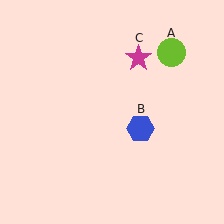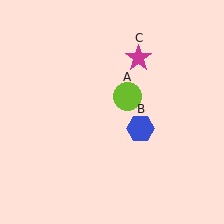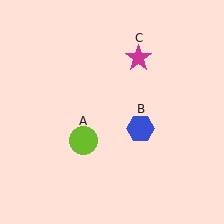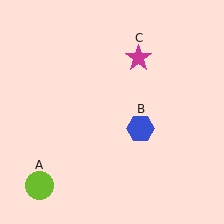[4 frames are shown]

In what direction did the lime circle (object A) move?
The lime circle (object A) moved down and to the left.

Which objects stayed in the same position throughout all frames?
Blue hexagon (object B) and magenta star (object C) remained stationary.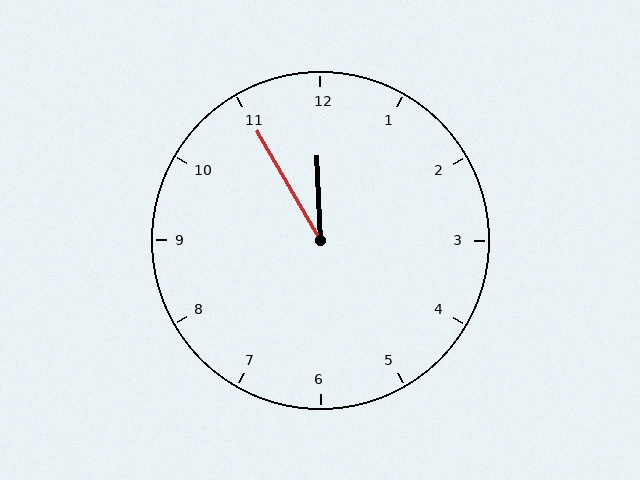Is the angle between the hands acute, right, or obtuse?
It is acute.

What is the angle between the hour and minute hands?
Approximately 28 degrees.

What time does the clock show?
11:55.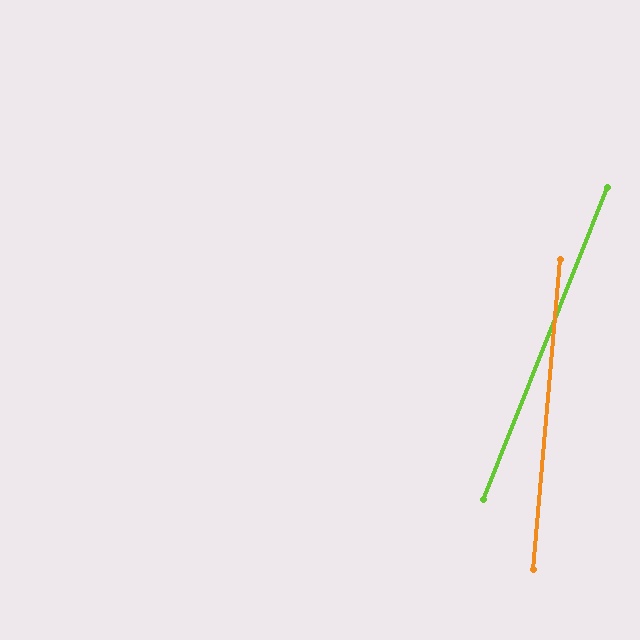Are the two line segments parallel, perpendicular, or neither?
Neither parallel nor perpendicular — they differ by about 17°.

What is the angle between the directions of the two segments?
Approximately 17 degrees.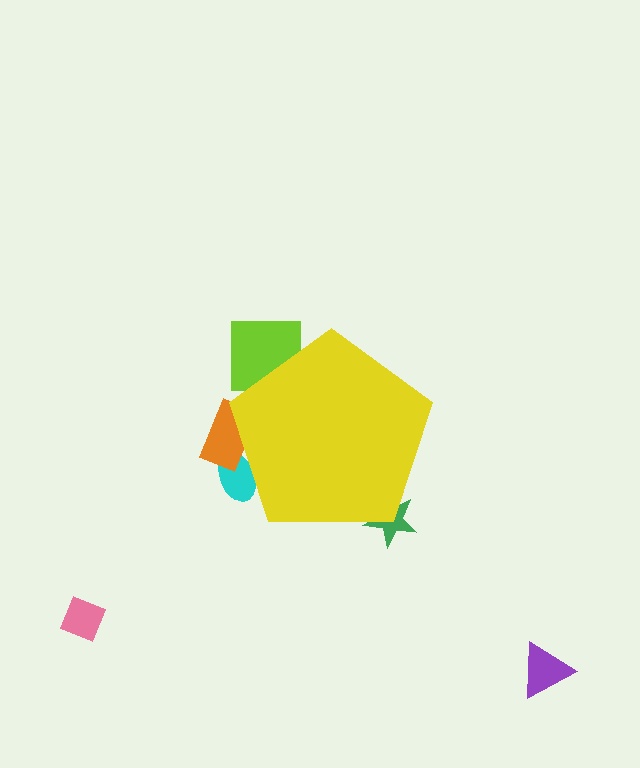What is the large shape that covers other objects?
A yellow pentagon.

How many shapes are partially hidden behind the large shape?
4 shapes are partially hidden.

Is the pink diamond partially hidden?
No, the pink diamond is fully visible.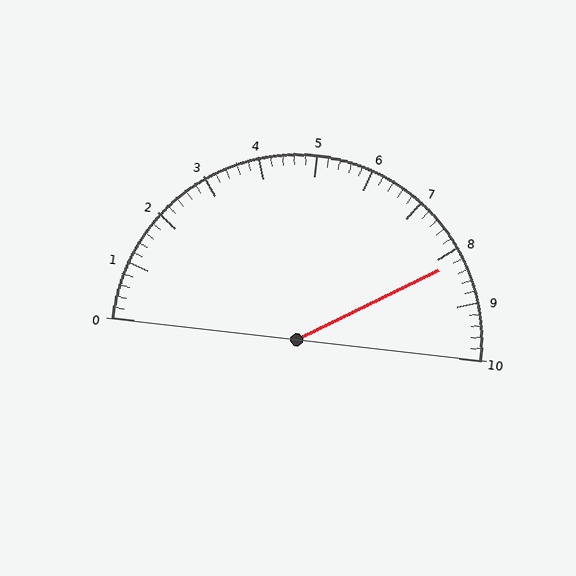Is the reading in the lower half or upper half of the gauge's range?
The reading is in the upper half of the range (0 to 10).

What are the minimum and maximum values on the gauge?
The gauge ranges from 0 to 10.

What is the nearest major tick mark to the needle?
The nearest major tick mark is 8.